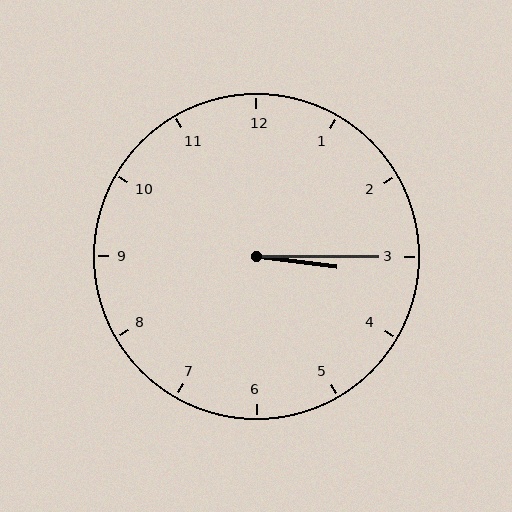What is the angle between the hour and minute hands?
Approximately 8 degrees.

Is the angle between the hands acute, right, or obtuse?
It is acute.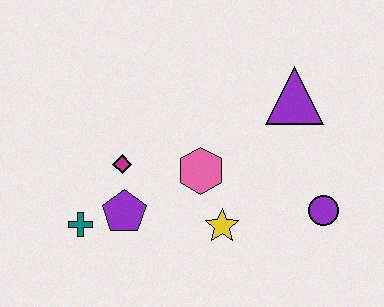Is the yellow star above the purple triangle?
No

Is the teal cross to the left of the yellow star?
Yes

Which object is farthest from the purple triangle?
The teal cross is farthest from the purple triangle.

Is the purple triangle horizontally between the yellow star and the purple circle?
Yes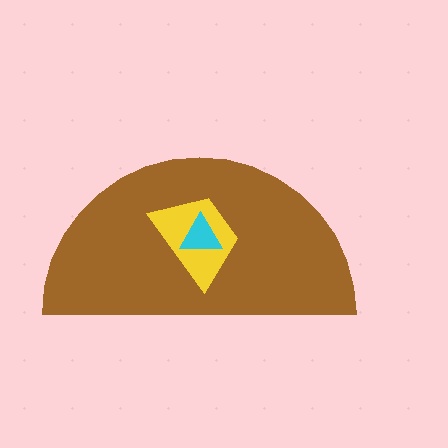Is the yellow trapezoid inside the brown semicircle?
Yes.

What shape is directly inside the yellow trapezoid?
The cyan triangle.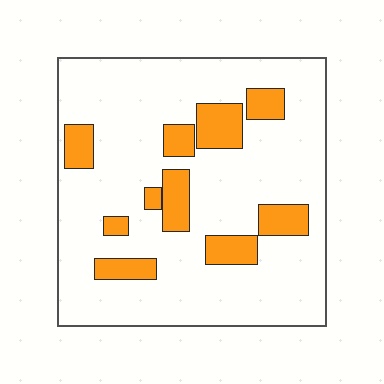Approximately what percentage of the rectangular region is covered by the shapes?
Approximately 20%.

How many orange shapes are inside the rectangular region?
10.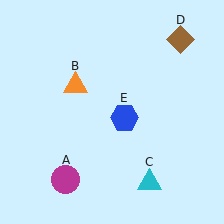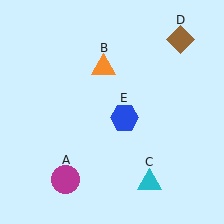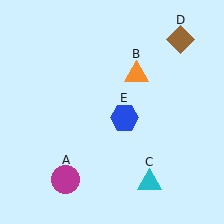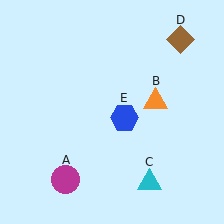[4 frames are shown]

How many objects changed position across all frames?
1 object changed position: orange triangle (object B).